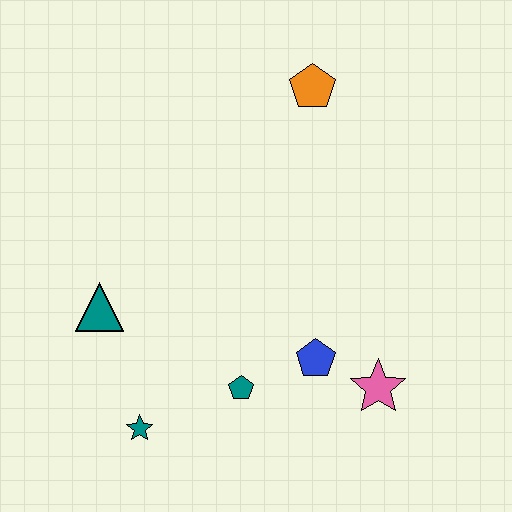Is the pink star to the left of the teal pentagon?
No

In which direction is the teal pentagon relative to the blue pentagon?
The teal pentagon is to the left of the blue pentagon.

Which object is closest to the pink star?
The blue pentagon is closest to the pink star.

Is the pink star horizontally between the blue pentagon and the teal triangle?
No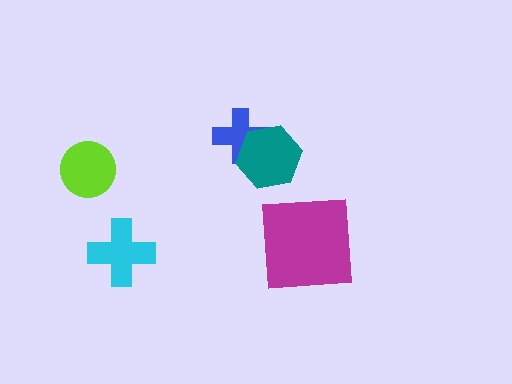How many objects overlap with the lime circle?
0 objects overlap with the lime circle.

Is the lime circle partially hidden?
No, no other shape covers it.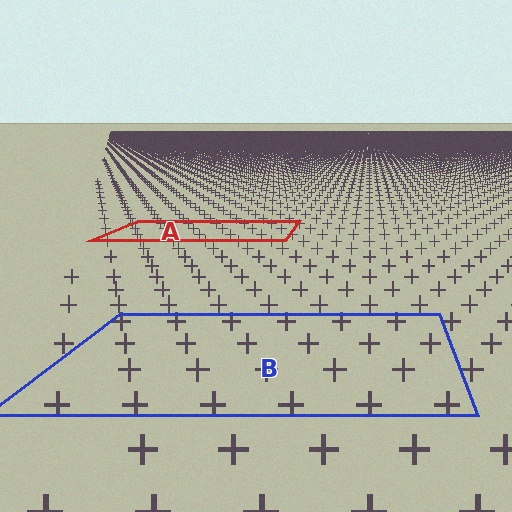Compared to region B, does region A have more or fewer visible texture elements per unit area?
Region A has more texture elements per unit area — they are packed more densely because it is farther away.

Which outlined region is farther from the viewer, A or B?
Region A is farther from the viewer — the texture elements inside it appear smaller and more densely packed.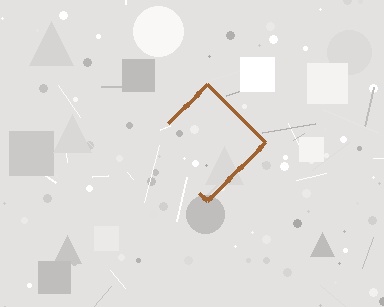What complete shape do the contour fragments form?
The contour fragments form a diamond.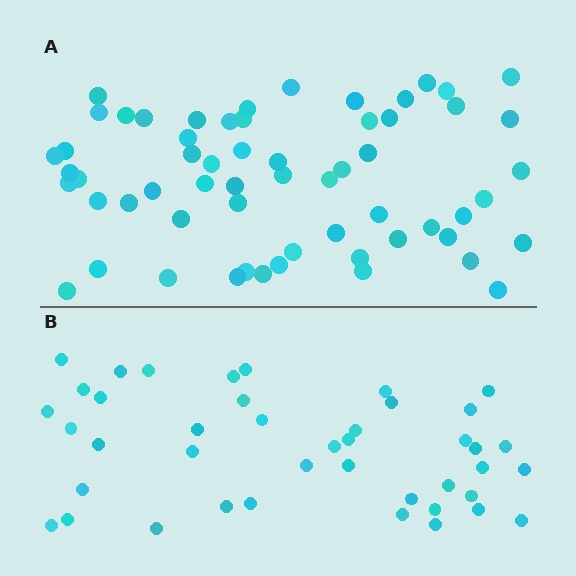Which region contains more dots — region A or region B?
Region A (the top region) has more dots.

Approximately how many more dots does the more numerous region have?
Region A has approximately 20 more dots than region B.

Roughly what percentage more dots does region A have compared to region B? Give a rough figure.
About 45% more.